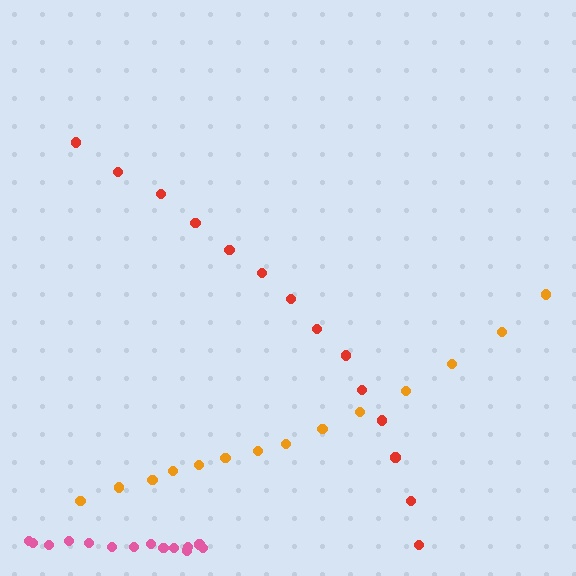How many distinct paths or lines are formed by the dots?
There are 3 distinct paths.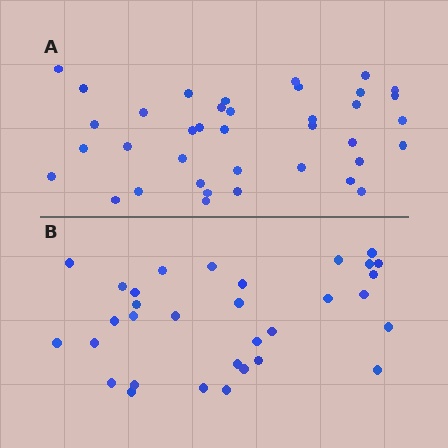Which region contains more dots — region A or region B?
Region A (the top region) has more dots.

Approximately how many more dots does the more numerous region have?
Region A has about 6 more dots than region B.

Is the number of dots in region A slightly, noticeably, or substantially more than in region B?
Region A has only slightly more — the two regions are fairly close. The ratio is roughly 1.2 to 1.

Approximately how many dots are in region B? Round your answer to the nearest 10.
About 30 dots. (The exact count is 32, which rounds to 30.)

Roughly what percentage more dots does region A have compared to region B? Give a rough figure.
About 20% more.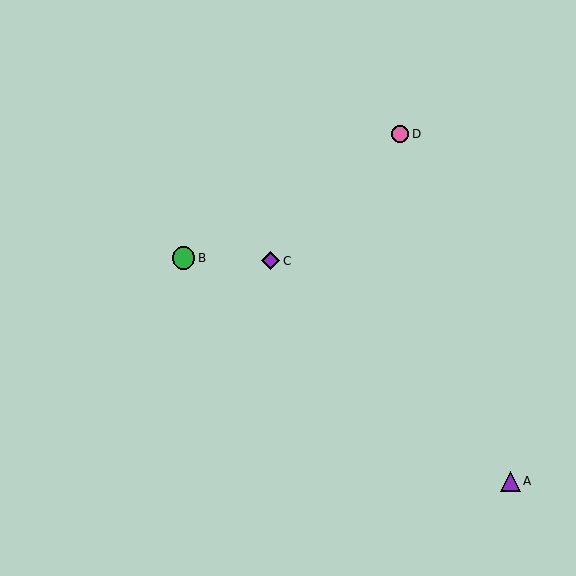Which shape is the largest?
The green circle (labeled B) is the largest.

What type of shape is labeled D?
Shape D is a pink circle.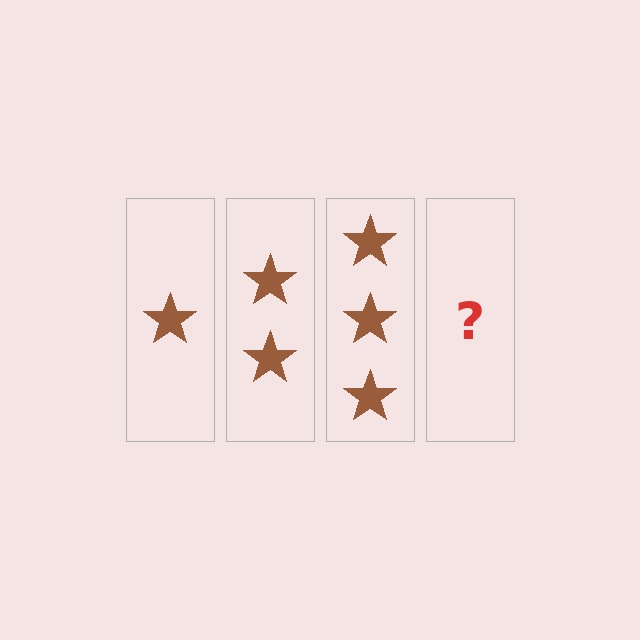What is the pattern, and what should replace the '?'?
The pattern is that each step adds one more star. The '?' should be 4 stars.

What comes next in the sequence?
The next element should be 4 stars.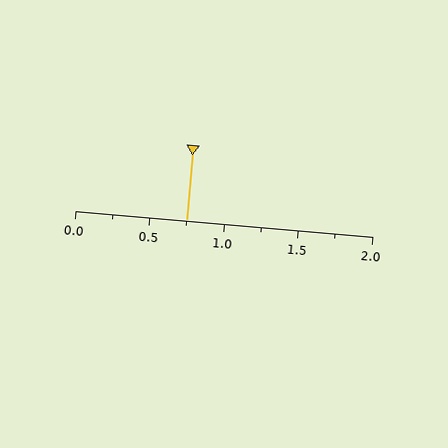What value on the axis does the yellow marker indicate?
The marker indicates approximately 0.75.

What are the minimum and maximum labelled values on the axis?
The axis runs from 0.0 to 2.0.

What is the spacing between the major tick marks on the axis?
The major ticks are spaced 0.5 apart.